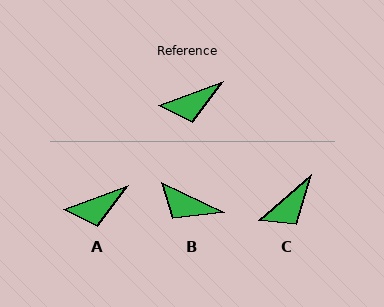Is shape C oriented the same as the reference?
No, it is off by about 20 degrees.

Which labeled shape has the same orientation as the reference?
A.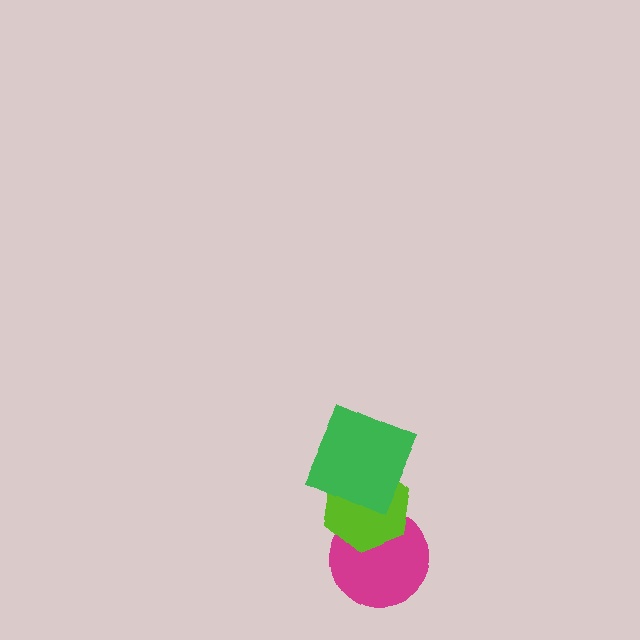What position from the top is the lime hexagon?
The lime hexagon is 2nd from the top.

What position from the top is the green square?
The green square is 1st from the top.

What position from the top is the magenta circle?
The magenta circle is 3rd from the top.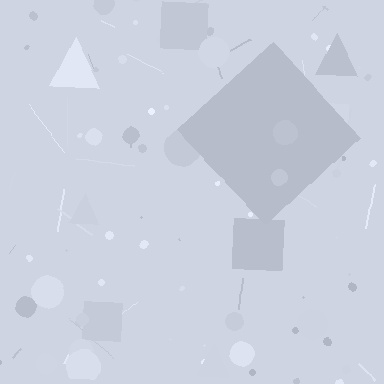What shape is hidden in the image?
A diamond is hidden in the image.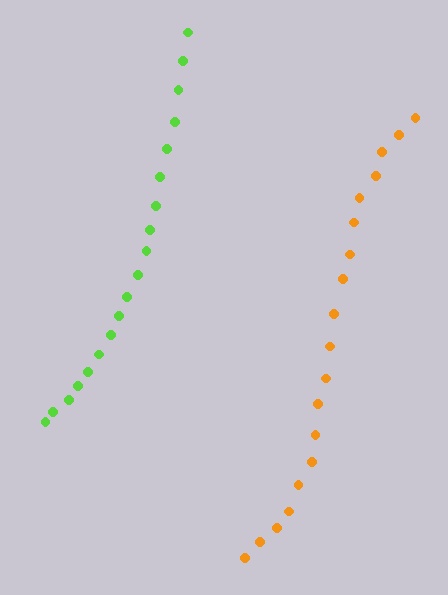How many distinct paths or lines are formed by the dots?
There are 2 distinct paths.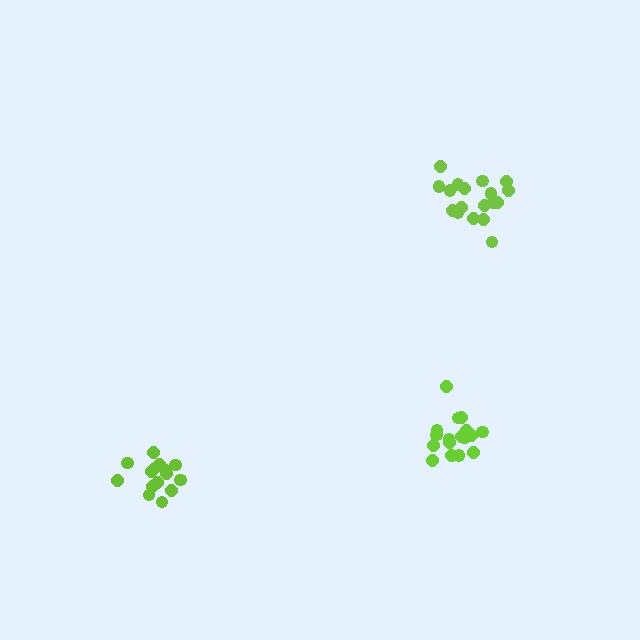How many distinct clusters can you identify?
There are 3 distinct clusters.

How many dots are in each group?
Group 1: 17 dots, Group 2: 18 dots, Group 3: 15 dots (50 total).